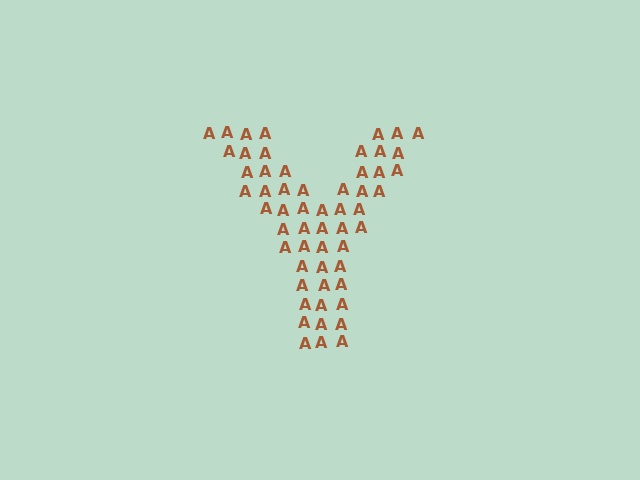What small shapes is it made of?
It is made of small letter A's.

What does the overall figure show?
The overall figure shows the letter Y.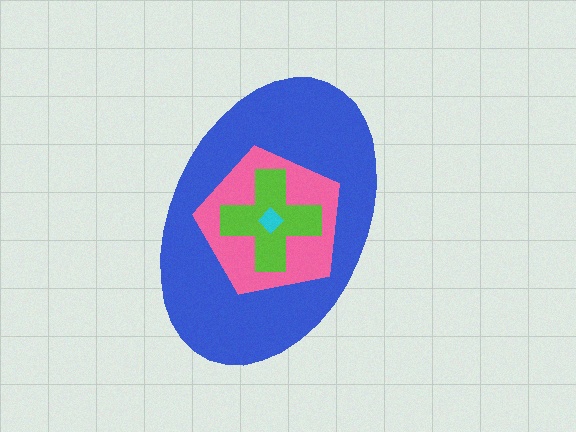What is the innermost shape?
The cyan diamond.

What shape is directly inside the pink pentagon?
The lime cross.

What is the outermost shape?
The blue ellipse.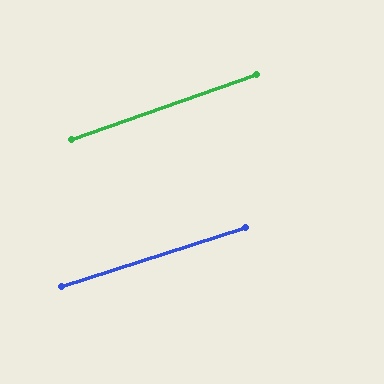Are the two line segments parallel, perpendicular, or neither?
Parallel — their directions differ by only 1.7°.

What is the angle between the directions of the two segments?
Approximately 2 degrees.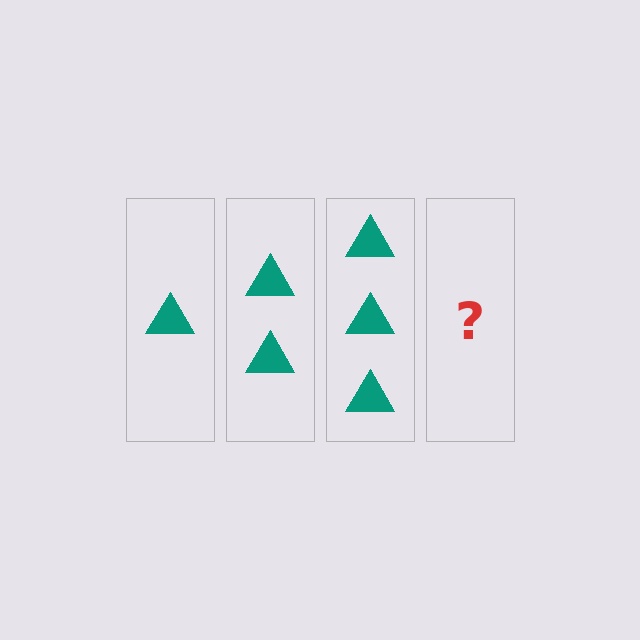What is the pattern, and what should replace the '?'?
The pattern is that each step adds one more triangle. The '?' should be 4 triangles.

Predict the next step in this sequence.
The next step is 4 triangles.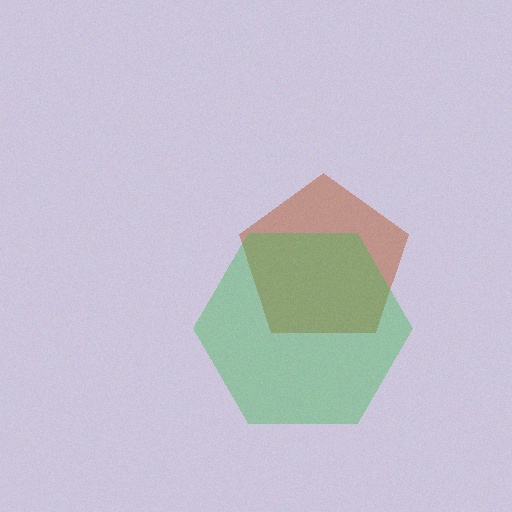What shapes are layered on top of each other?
The layered shapes are: a brown pentagon, a green hexagon.